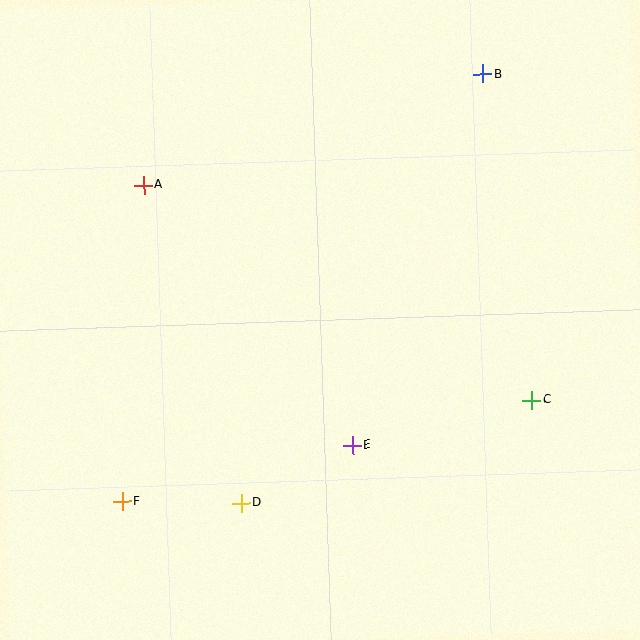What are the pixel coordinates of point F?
Point F is at (122, 501).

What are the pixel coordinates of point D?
Point D is at (241, 503).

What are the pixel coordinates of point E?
Point E is at (352, 445).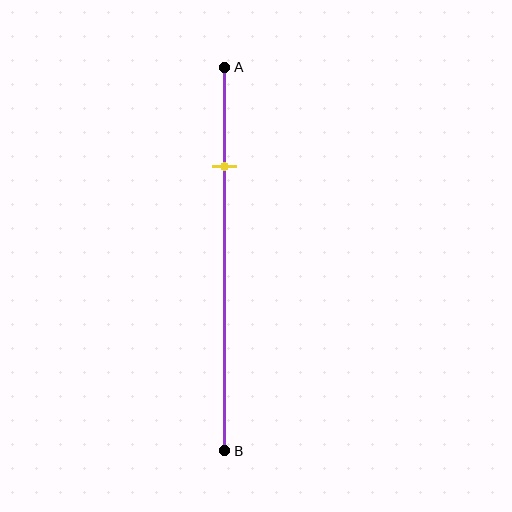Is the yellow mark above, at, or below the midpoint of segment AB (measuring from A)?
The yellow mark is above the midpoint of segment AB.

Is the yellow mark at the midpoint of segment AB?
No, the mark is at about 25% from A, not at the 50% midpoint.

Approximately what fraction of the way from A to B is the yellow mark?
The yellow mark is approximately 25% of the way from A to B.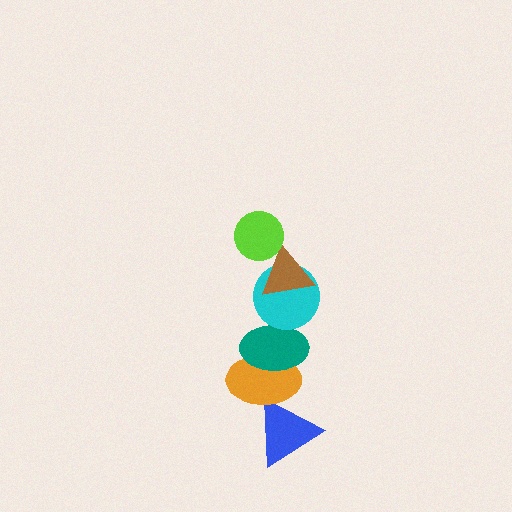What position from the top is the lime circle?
The lime circle is 1st from the top.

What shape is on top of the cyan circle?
The brown triangle is on top of the cyan circle.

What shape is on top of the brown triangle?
The lime circle is on top of the brown triangle.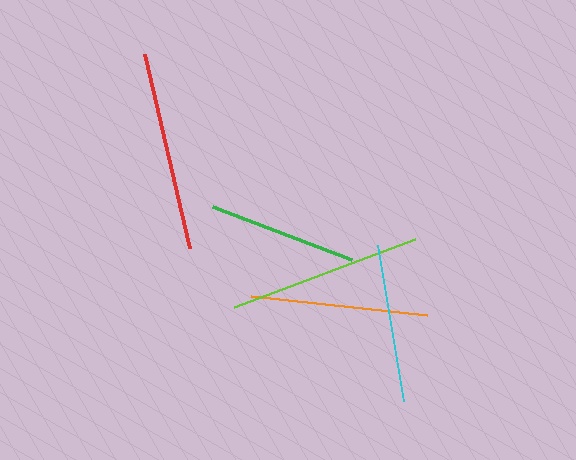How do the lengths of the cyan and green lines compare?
The cyan and green lines are approximately the same length.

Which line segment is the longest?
The red line is the longest at approximately 199 pixels.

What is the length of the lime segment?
The lime segment is approximately 193 pixels long.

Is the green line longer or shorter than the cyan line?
The cyan line is longer than the green line.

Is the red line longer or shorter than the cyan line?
The red line is longer than the cyan line.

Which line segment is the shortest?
The green line is the shortest at approximately 149 pixels.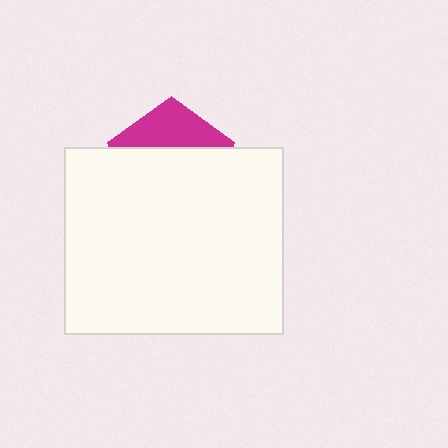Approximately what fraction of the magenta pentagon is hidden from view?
Roughly 66% of the magenta pentagon is hidden behind the white rectangle.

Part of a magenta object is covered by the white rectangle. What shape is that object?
It is a pentagon.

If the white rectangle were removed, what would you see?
You would see the complete magenta pentagon.